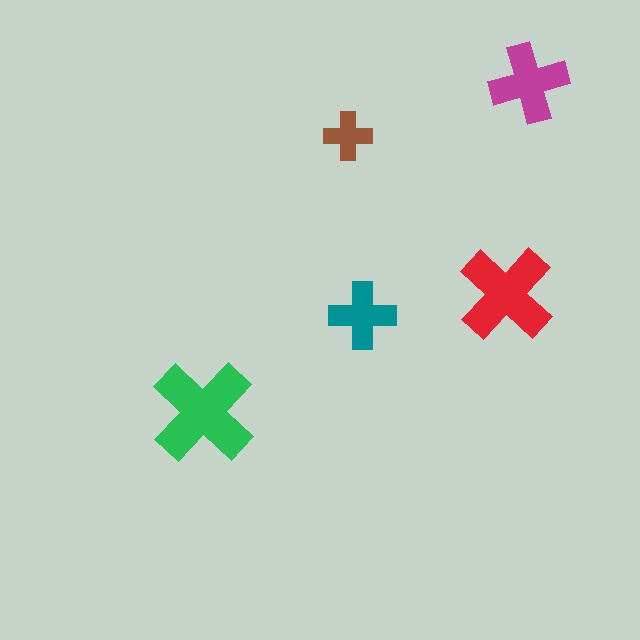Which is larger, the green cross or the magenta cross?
The green one.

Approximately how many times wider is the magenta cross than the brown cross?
About 1.5 times wider.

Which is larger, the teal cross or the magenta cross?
The magenta one.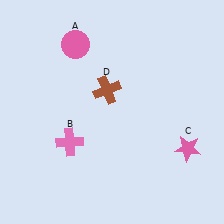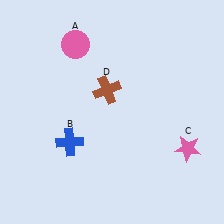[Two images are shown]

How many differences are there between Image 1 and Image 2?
There is 1 difference between the two images.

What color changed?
The cross (B) changed from pink in Image 1 to blue in Image 2.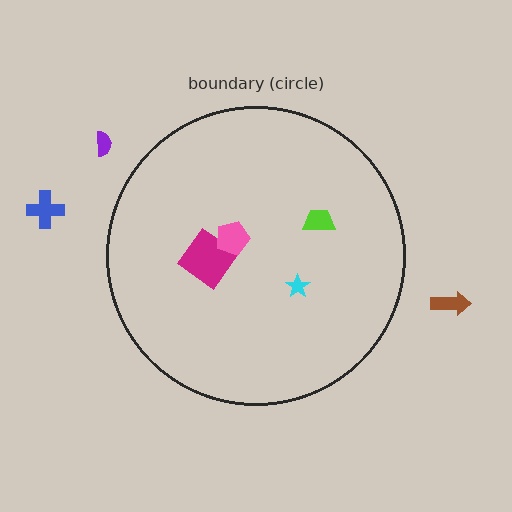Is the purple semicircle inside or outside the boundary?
Outside.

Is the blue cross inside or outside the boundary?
Outside.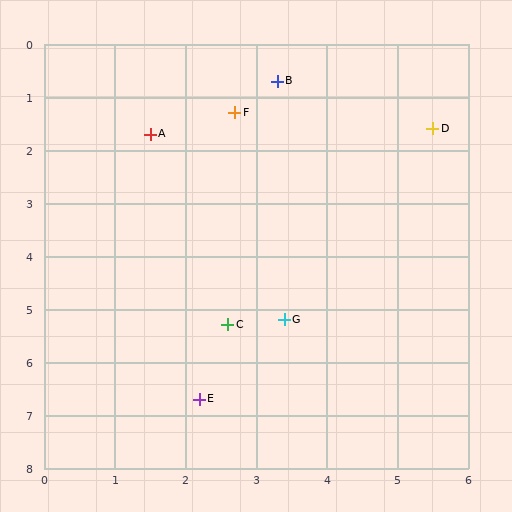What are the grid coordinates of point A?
Point A is at approximately (1.5, 1.7).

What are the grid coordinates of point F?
Point F is at approximately (2.7, 1.3).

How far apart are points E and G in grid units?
Points E and G are about 1.9 grid units apart.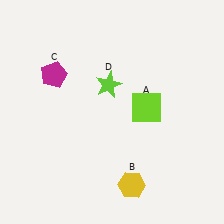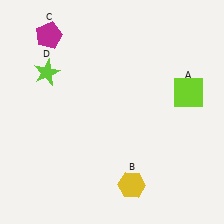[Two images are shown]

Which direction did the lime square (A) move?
The lime square (A) moved right.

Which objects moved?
The objects that moved are: the lime square (A), the magenta pentagon (C), the lime star (D).